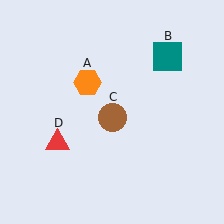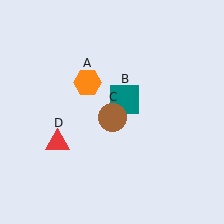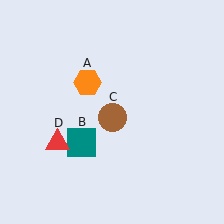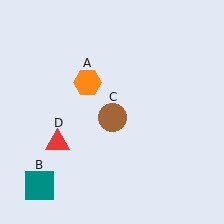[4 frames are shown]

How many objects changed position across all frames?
1 object changed position: teal square (object B).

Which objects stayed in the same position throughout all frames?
Orange hexagon (object A) and brown circle (object C) and red triangle (object D) remained stationary.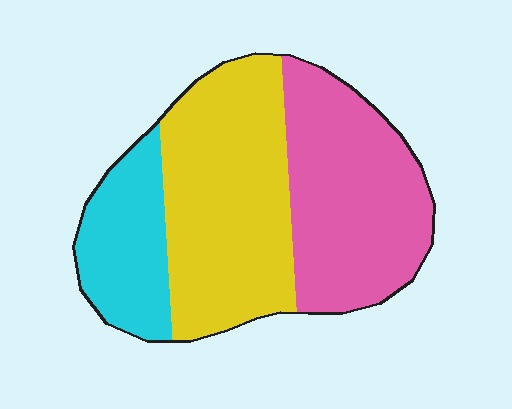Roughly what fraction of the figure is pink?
Pink covers 38% of the figure.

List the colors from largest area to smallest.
From largest to smallest: yellow, pink, cyan.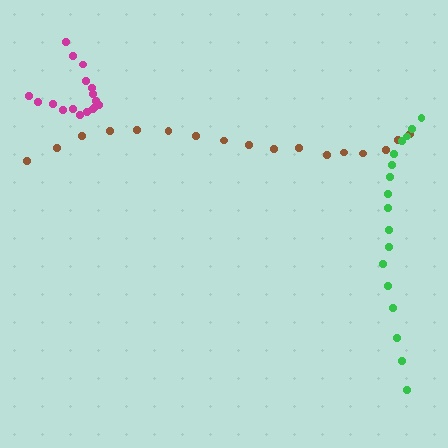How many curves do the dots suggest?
There are 3 distinct paths.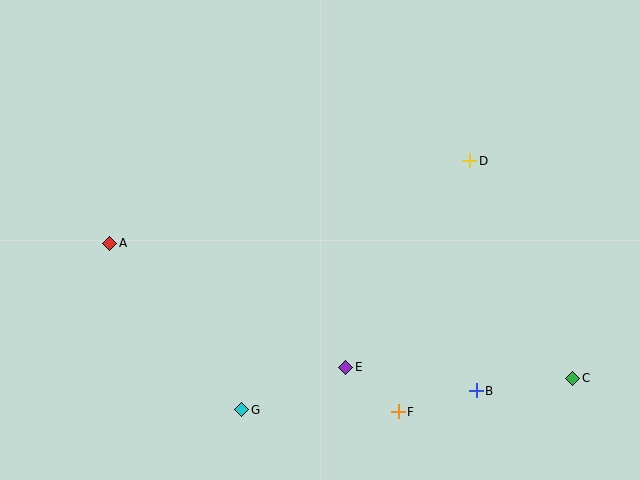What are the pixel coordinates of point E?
Point E is at (346, 367).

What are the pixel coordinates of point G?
Point G is at (241, 410).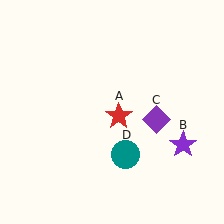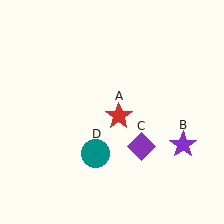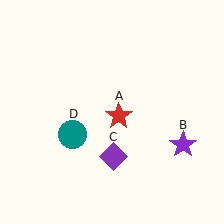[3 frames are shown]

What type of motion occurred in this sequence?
The purple diamond (object C), teal circle (object D) rotated clockwise around the center of the scene.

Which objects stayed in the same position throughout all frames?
Red star (object A) and purple star (object B) remained stationary.